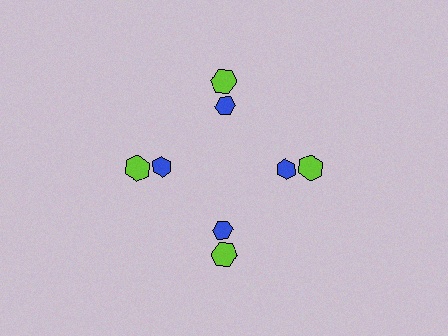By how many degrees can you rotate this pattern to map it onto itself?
The pattern maps onto itself every 90 degrees of rotation.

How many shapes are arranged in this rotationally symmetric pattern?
There are 8 shapes, arranged in 4 groups of 2.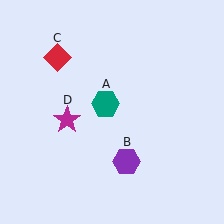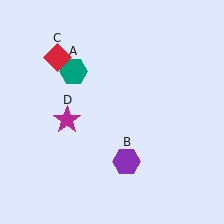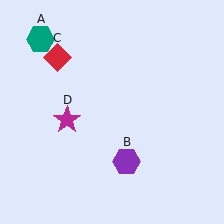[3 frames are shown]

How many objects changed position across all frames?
1 object changed position: teal hexagon (object A).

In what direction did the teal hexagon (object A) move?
The teal hexagon (object A) moved up and to the left.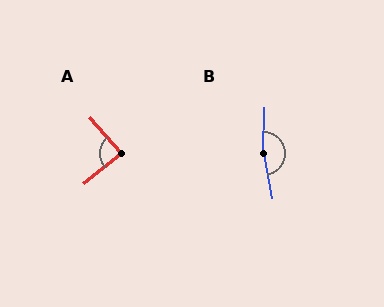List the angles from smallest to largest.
A (88°), B (167°).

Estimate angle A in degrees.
Approximately 88 degrees.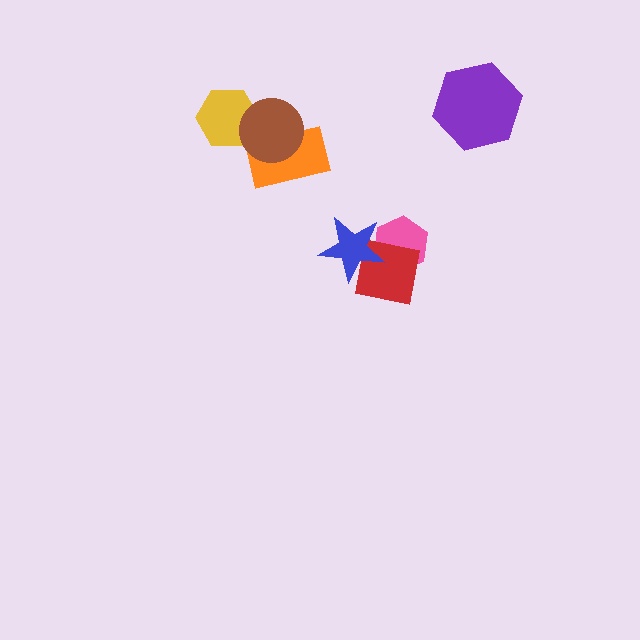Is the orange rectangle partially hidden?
Yes, it is partially covered by another shape.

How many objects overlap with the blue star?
2 objects overlap with the blue star.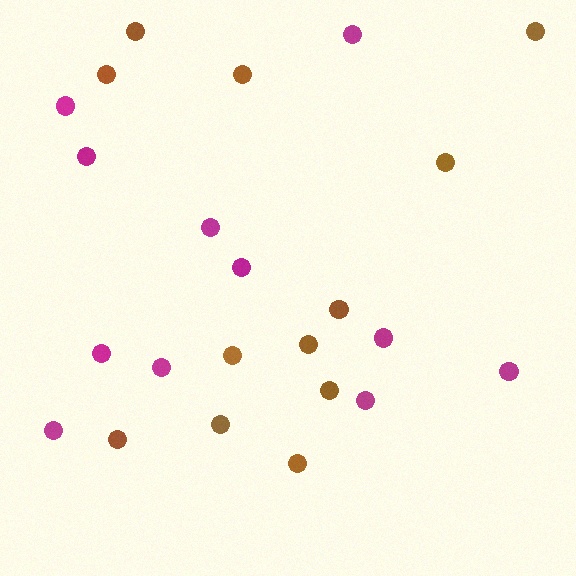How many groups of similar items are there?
There are 2 groups: one group of brown circles (12) and one group of magenta circles (11).